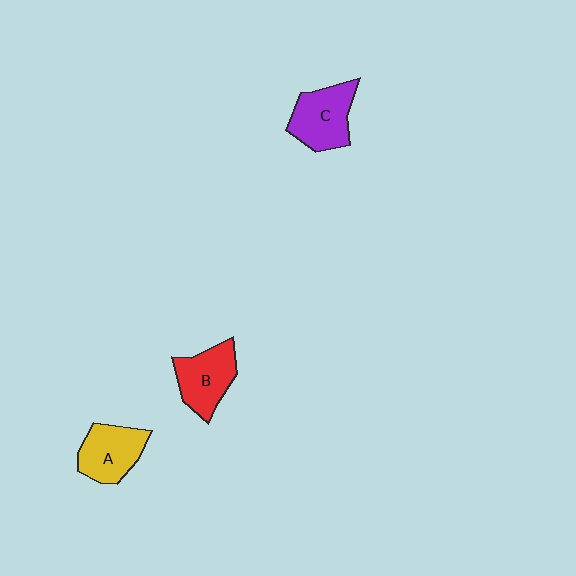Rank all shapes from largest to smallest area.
From largest to smallest: C (purple), B (red), A (yellow).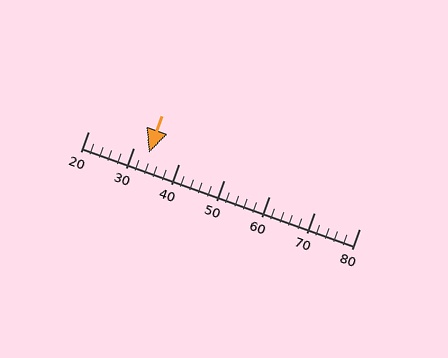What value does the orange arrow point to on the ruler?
The orange arrow points to approximately 34.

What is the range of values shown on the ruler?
The ruler shows values from 20 to 80.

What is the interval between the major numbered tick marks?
The major tick marks are spaced 10 units apart.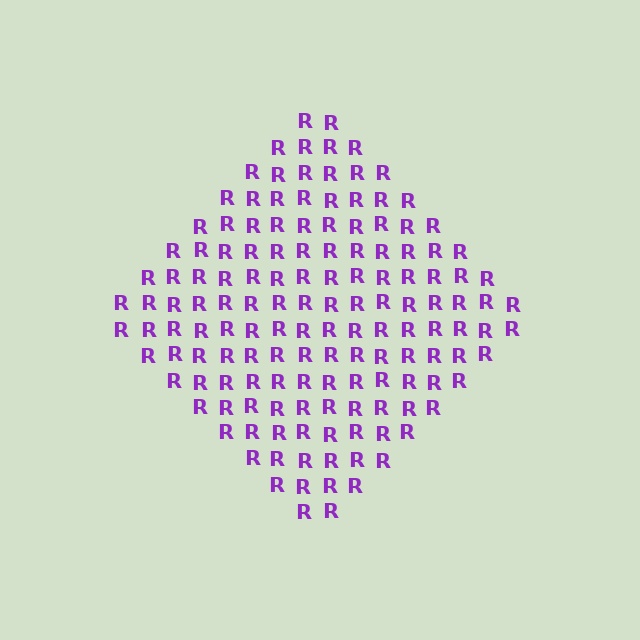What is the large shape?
The large shape is a diamond.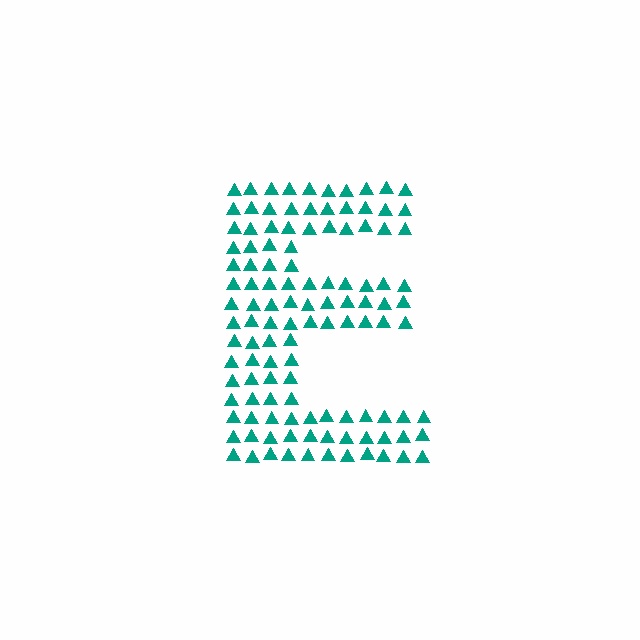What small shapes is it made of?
It is made of small triangles.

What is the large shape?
The large shape is the letter E.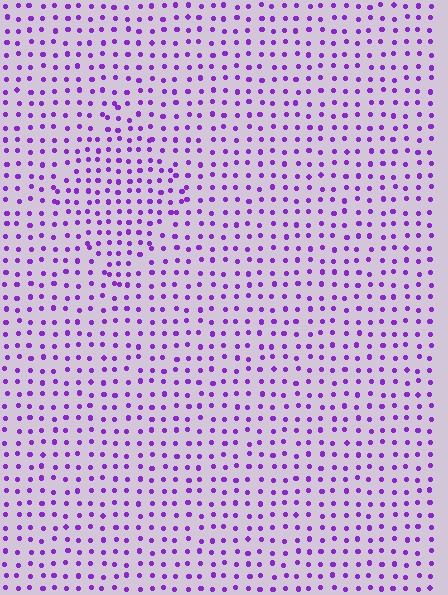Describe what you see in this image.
The image contains small purple elements arranged at two different densities. A diamond-shaped region is visible where the elements are more densely packed than the surrounding area.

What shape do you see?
I see a diamond.